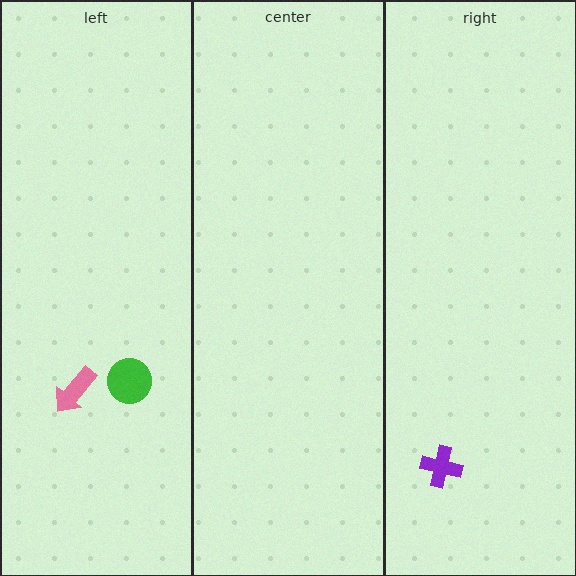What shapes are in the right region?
The purple cross.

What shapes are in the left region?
The pink arrow, the green circle.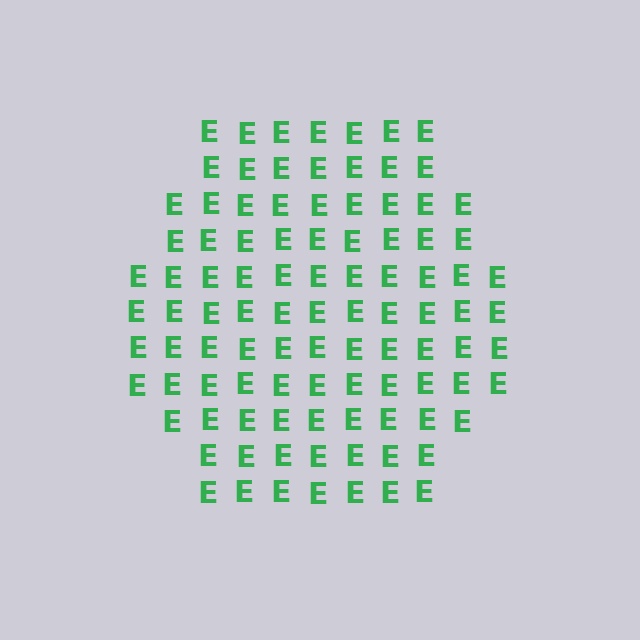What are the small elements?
The small elements are letter E's.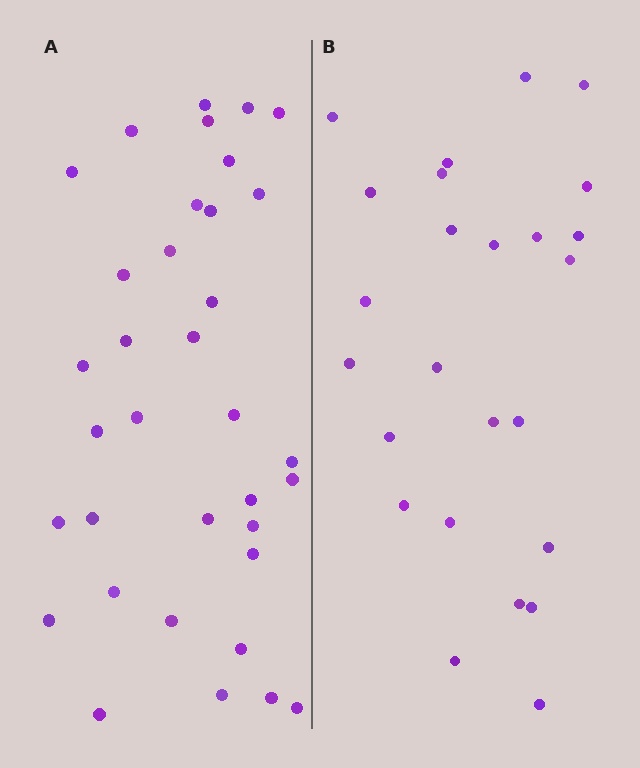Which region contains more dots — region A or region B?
Region A (the left region) has more dots.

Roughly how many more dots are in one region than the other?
Region A has roughly 10 or so more dots than region B.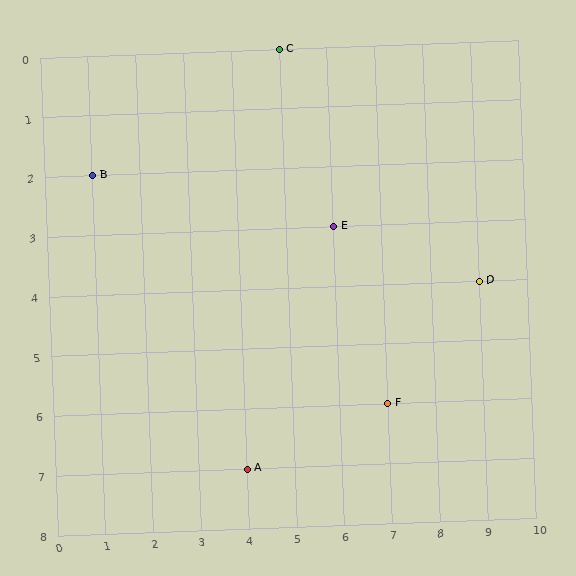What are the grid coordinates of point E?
Point E is at grid coordinates (6, 3).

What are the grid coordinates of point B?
Point B is at grid coordinates (1, 2).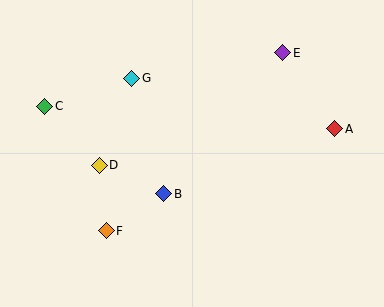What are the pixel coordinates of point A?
Point A is at (335, 129).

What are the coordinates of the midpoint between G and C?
The midpoint between G and C is at (88, 92).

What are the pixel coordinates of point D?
Point D is at (99, 165).